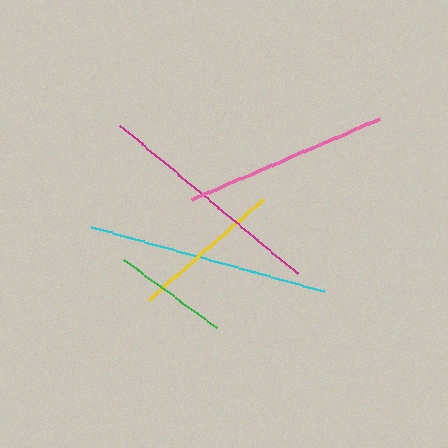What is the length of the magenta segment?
The magenta segment is approximately 231 pixels long.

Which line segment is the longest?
The cyan line is the longest at approximately 242 pixels.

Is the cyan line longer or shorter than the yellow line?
The cyan line is longer than the yellow line.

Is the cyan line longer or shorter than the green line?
The cyan line is longer than the green line.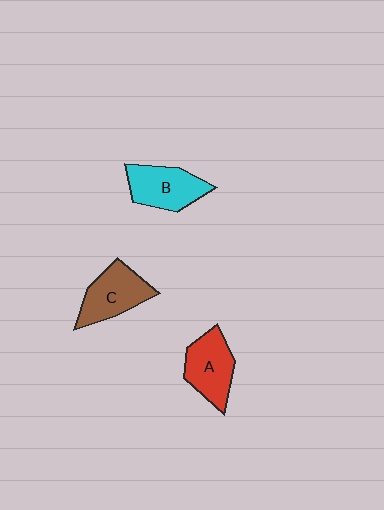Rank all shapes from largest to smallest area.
From largest to smallest: C (brown), B (cyan), A (red).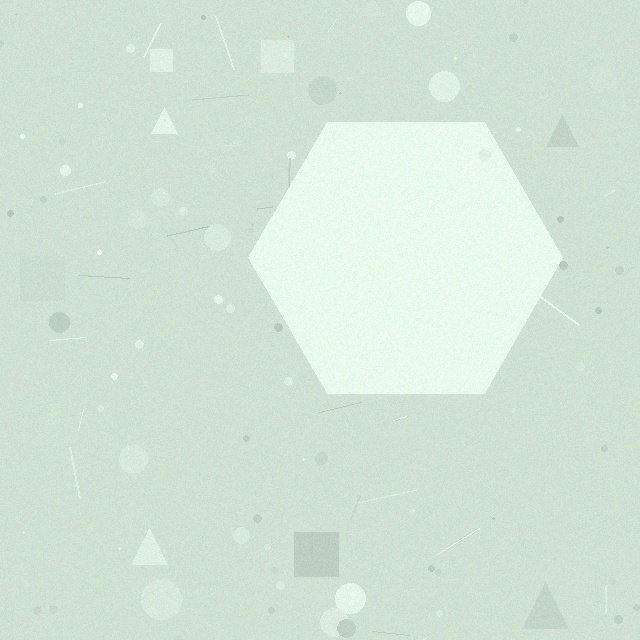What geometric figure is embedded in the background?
A hexagon is embedded in the background.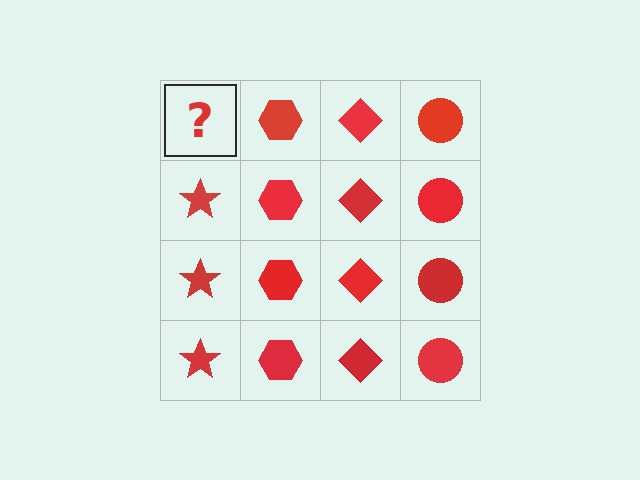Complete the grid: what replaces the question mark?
The question mark should be replaced with a red star.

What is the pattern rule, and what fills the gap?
The rule is that each column has a consistent shape. The gap should be filled with a red star.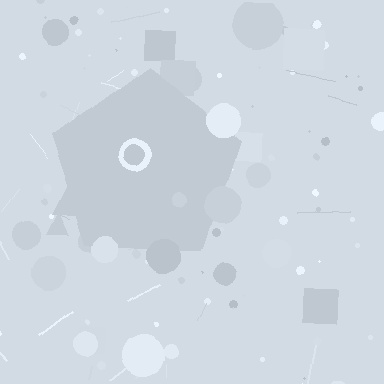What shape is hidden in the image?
A pentagon is hidden in the image.